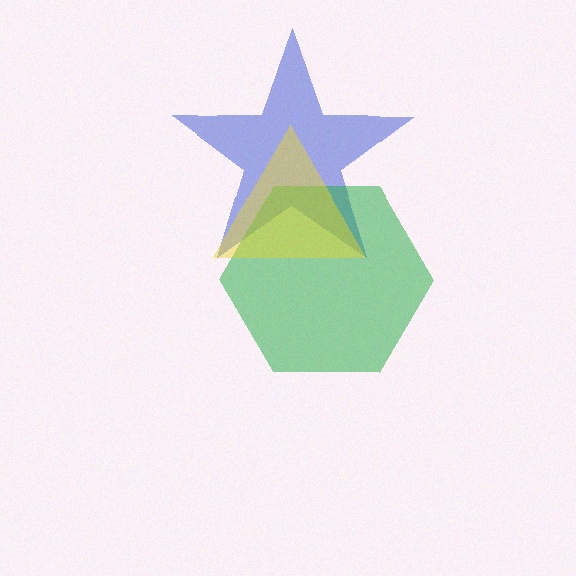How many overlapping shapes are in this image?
There are 3 overlapping shapes in the image.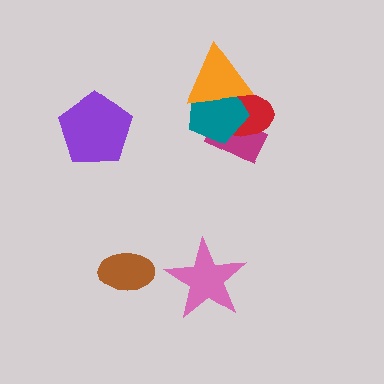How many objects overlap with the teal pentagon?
3 objects overlap with the teal pentagon.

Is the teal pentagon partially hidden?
Yes, it is partially covered by another shape.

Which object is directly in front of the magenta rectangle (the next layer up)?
The red ellipse is directly in front of the magenta rectangle.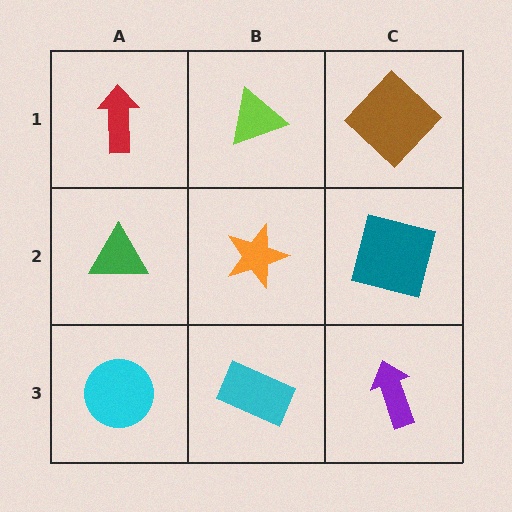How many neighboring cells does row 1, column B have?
3.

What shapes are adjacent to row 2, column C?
A brown diamond (row 1, column C), a purple arrow (row 3, column C), an orange star (row 2, column B).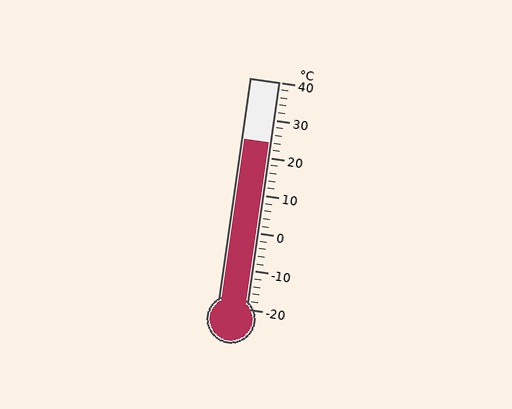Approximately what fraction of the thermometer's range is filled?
The thermometer is filled to approximately 75% of its range.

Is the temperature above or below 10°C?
The temperature is above 10°C.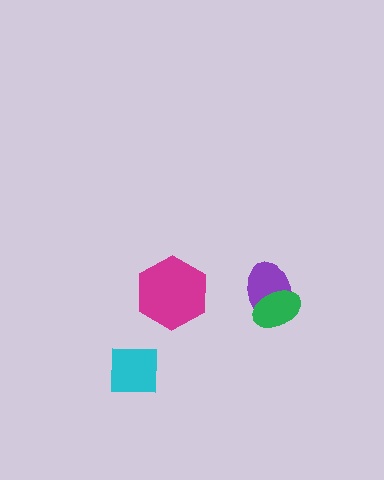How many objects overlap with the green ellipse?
1 object overlaps with the green ellipse.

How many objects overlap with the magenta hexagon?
0 objects overlap with the magenta hexagon.